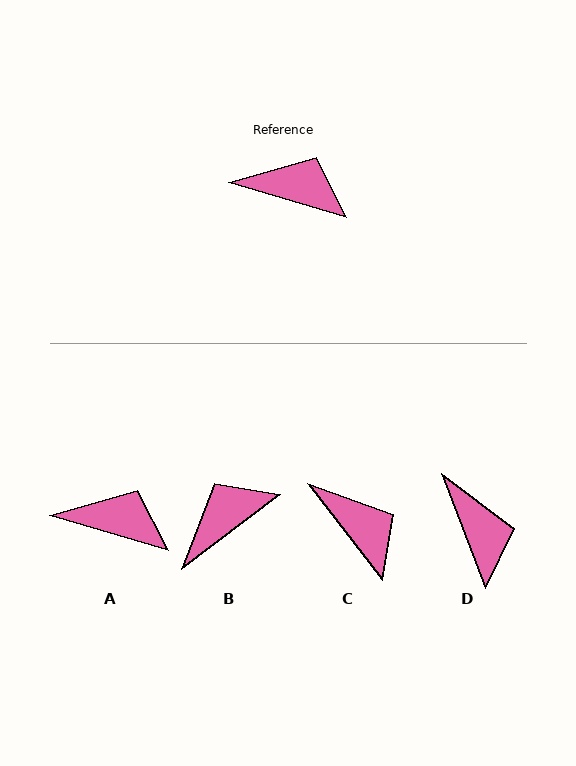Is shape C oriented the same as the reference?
No, it is off by about 36 degrees.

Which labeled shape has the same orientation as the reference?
A.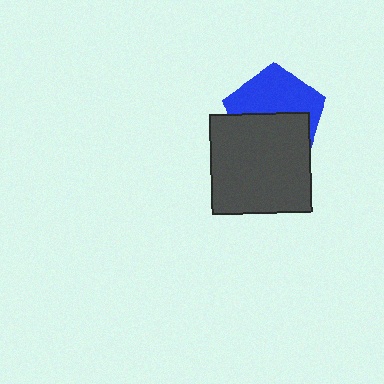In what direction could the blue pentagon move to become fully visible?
The blue pentagon could move up. That would shift it out from behind the dark gray square entirely.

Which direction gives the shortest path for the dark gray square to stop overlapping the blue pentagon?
Moving down gives the shortest separation.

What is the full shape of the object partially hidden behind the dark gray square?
The partially hidden object is a blue pentagon.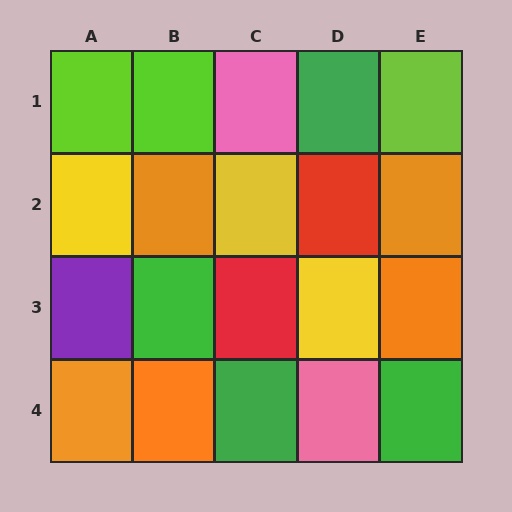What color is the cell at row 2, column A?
Yellow.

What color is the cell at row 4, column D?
Pink.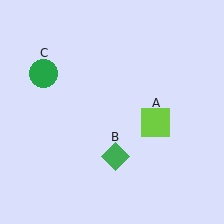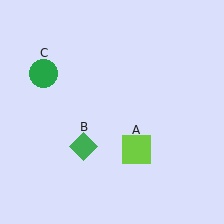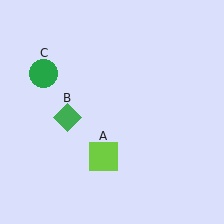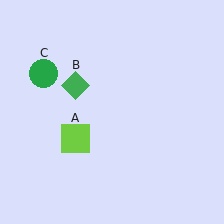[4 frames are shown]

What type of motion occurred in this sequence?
The lime square (object A), green diamond (object B) rotated clockwise around the center of the scene.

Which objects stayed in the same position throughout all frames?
Green circle (object C) remained stationary.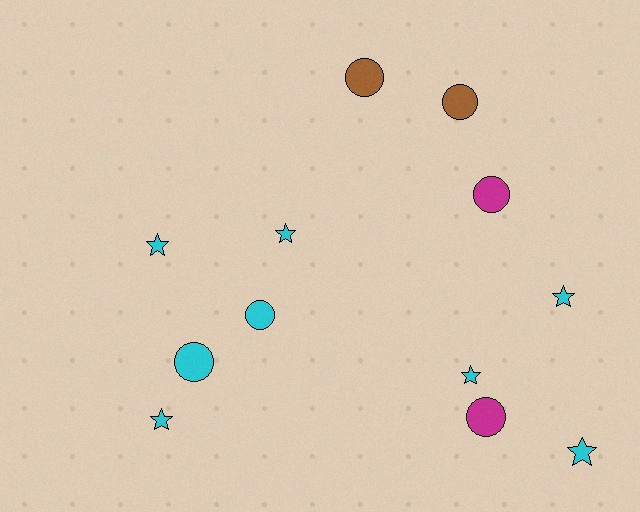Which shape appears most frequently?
Star, with 6 objects.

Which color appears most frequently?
Cyan, with 8 objects.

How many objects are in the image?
There are 12 objects.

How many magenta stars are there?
There are no magenta stars.